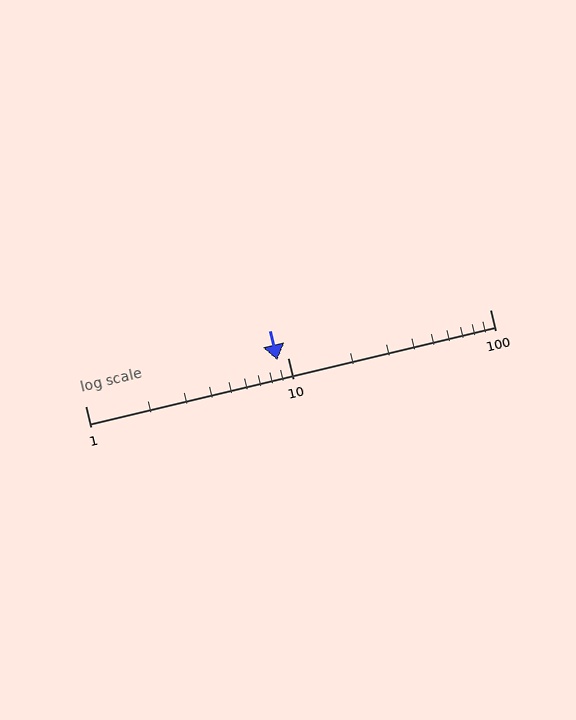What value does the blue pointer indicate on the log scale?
The pointer indicates approximately 8.9.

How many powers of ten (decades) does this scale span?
The scale spans 2 decades, from 1 to 100.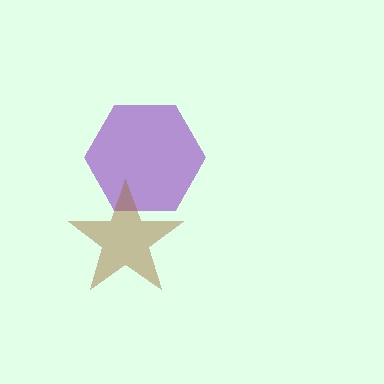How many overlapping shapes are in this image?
There are 2 overlapping shapes in the image.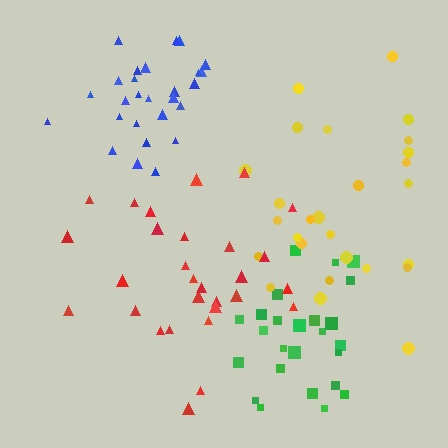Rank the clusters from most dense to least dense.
blue, green, red, yellow.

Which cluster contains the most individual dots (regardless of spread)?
Red (29).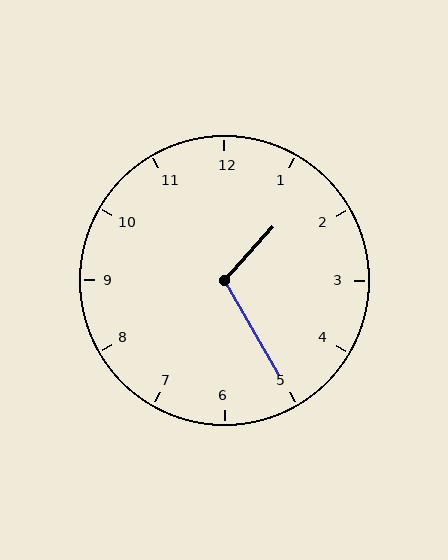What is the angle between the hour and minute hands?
Approximately 108 degrees.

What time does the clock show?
1:25.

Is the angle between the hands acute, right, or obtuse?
It is obtuse.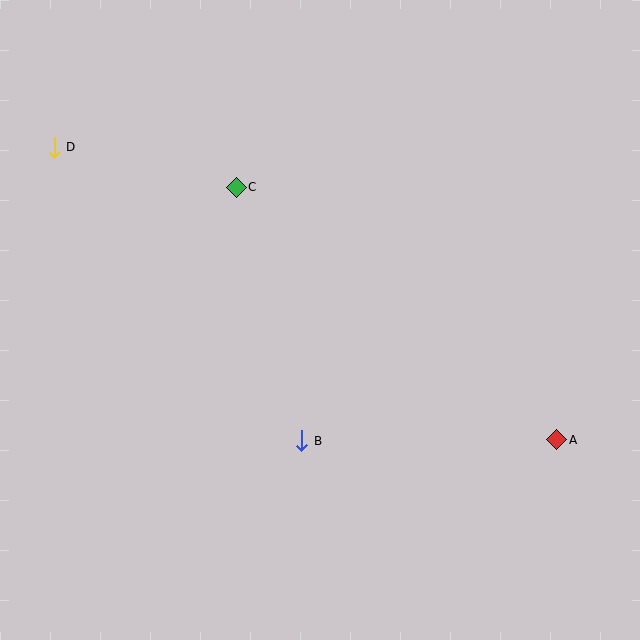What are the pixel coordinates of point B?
Point B is at (302, 441).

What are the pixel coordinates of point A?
Point A is at (557, 440).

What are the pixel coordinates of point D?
Point D is at (54, 147).